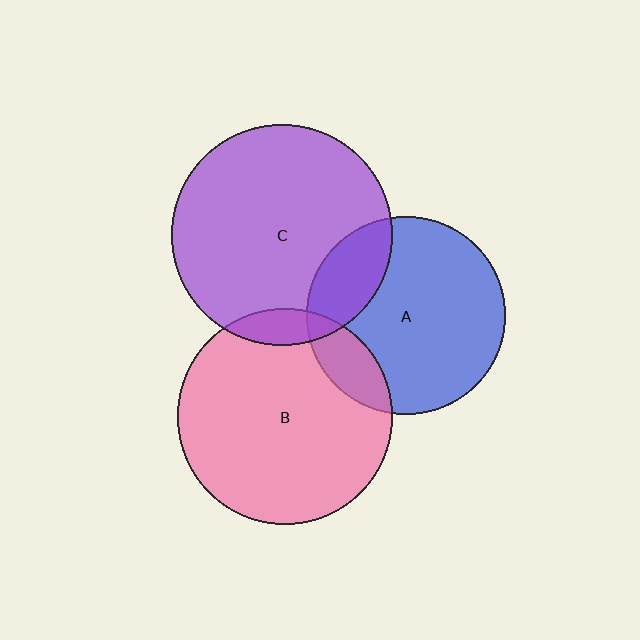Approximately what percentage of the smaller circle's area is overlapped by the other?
Approximately 20%.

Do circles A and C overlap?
Yes.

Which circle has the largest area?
Circle C (purple).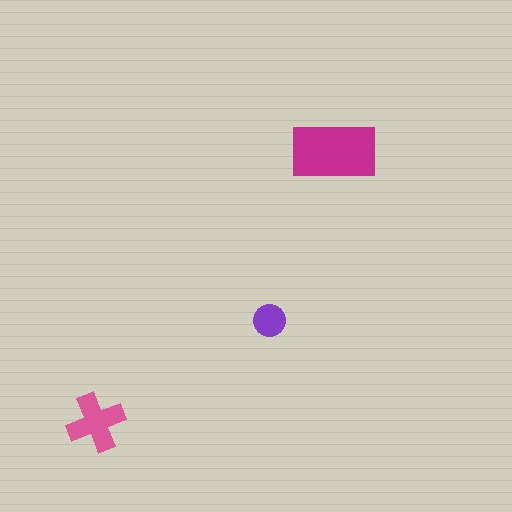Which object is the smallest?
The purple circle.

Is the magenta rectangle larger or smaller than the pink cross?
Larger.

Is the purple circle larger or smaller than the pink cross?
Smaller.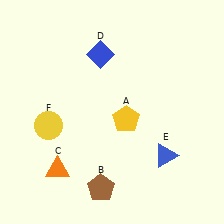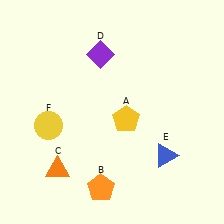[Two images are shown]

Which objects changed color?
B changed from brown to orange. D changed from blue to purple.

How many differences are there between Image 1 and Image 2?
There are 2 differences between the two images.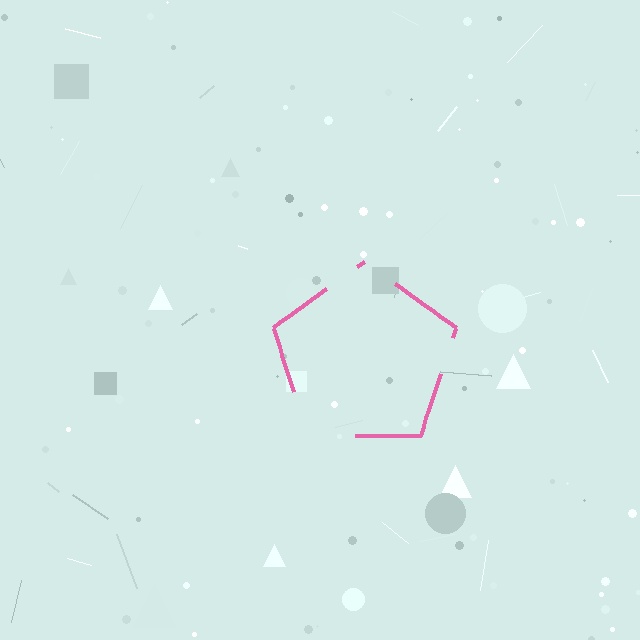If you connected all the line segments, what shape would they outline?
They would outline a pentagon.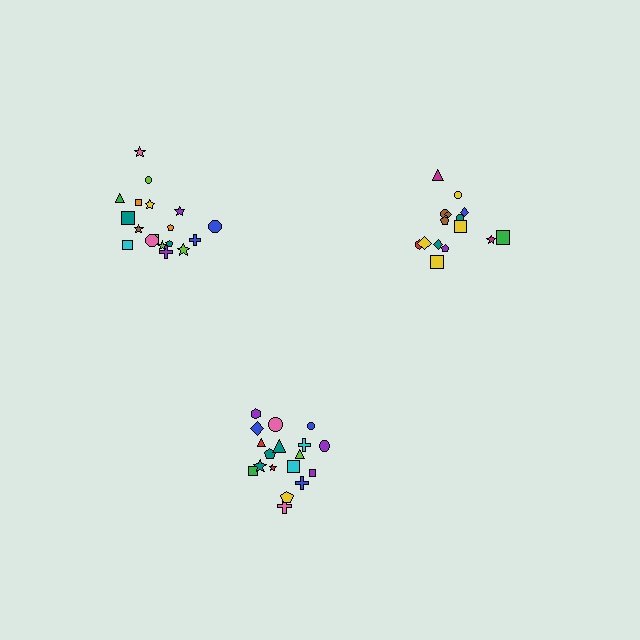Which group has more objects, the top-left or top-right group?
The top-left group.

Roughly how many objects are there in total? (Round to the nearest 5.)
Roughly 50 objects in total.